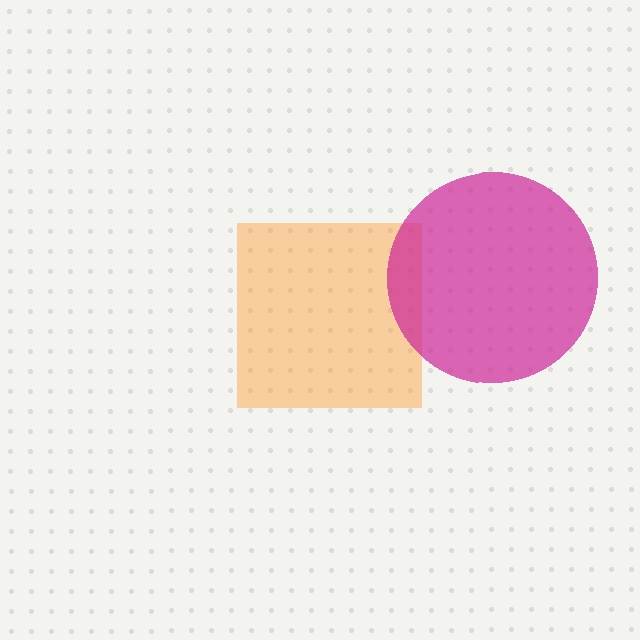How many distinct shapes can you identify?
There are 2 distinct shapes: an orange square, a magenta circle.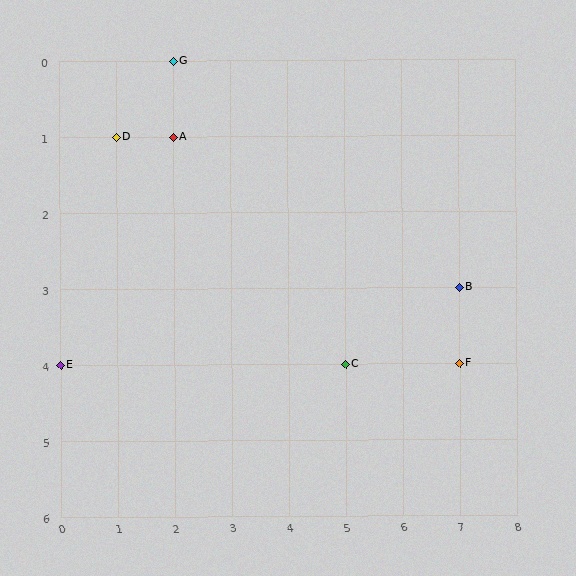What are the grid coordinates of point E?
Point E is at grid coordinates (0, 4).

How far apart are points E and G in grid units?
Points E and G are 2 columns and 4 rows apart (about 4.5 grid units diagonally).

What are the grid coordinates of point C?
Point C is at grid coordinates (5, 4).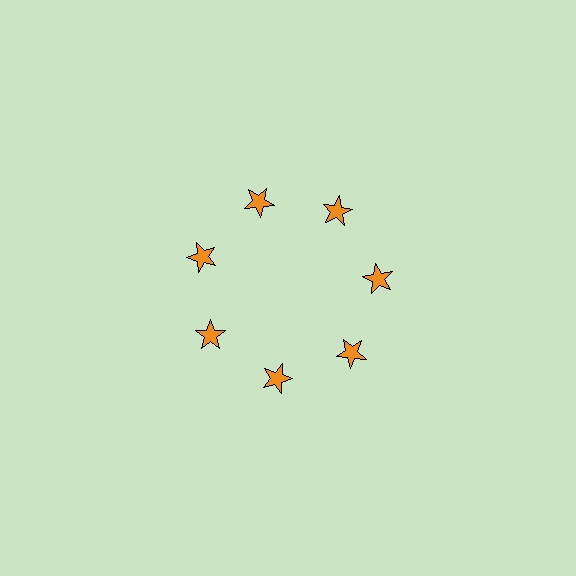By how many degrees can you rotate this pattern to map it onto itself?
The pattern maps onto itself every 51 degrees of rotation.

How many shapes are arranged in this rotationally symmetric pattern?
There are 7 shapes, arranged in 7 groups of 1.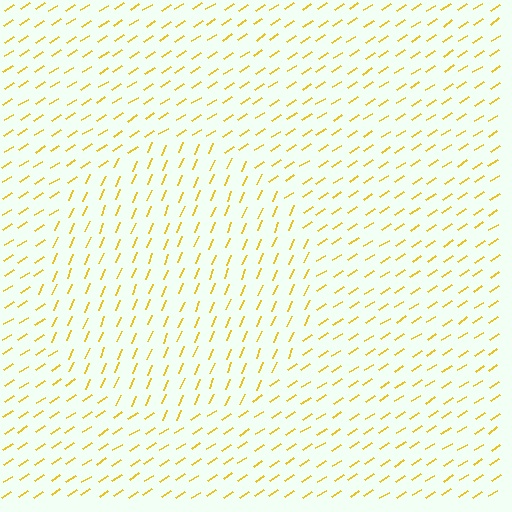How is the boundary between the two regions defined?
The boundary is defined purely by a change in line orientation (approximately 34 degrees difference). All lines are the same color and thickness.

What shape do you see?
I see a circle.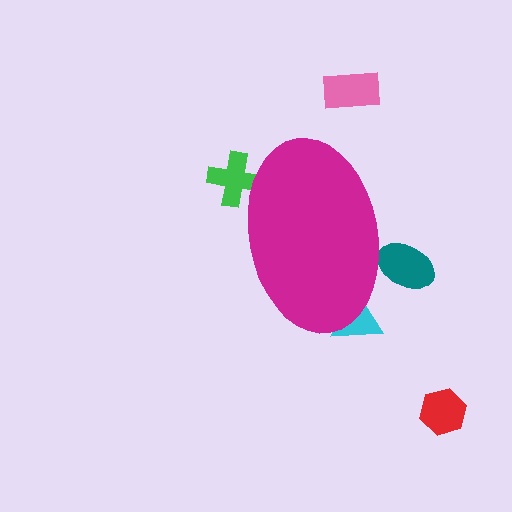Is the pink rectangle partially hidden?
No, the pink rectangle is fully visible.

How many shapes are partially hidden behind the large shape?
3 shapes are partially hidden.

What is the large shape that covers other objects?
A magenta ellipse.